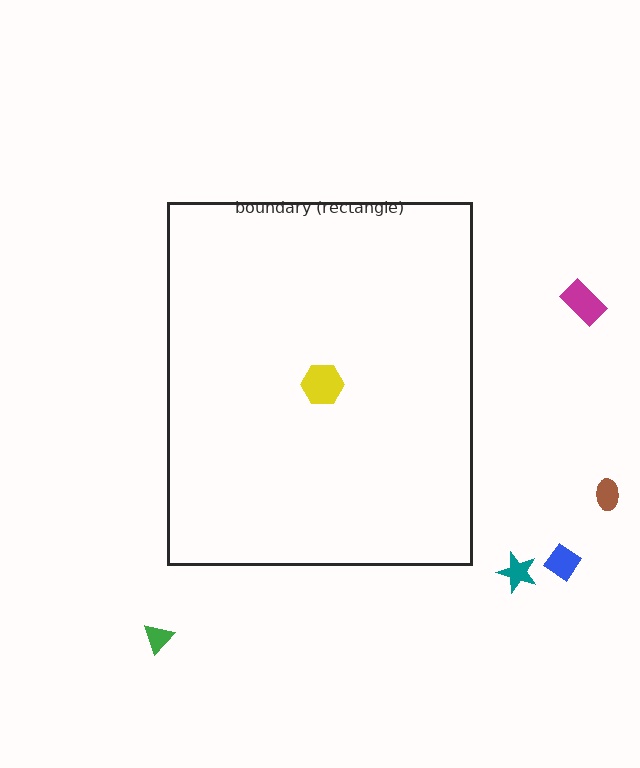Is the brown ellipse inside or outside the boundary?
Outside.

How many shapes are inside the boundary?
1 inside, 5 outside.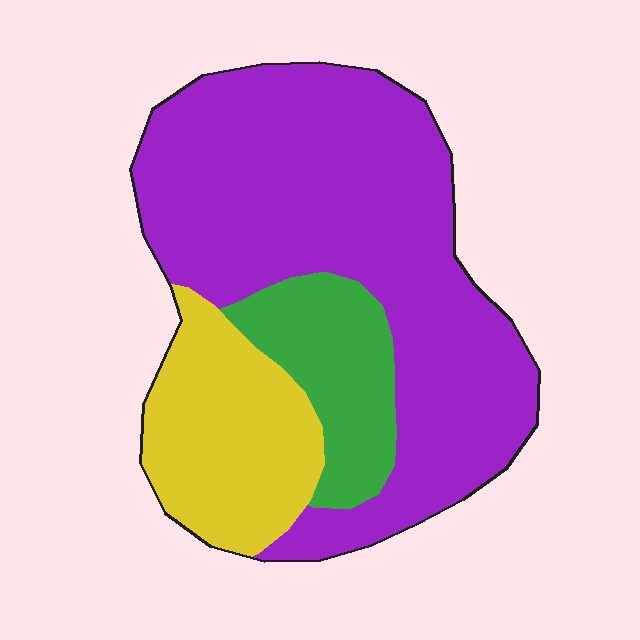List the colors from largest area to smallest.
From largest to smallest: purple, yellow, green.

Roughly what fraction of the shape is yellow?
Yellow covers 21% of the shape.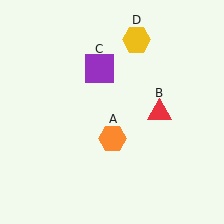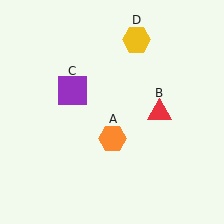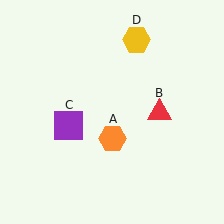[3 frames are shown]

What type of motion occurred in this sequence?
The purple square (object C) rotated counterclockwise around the center of the scene.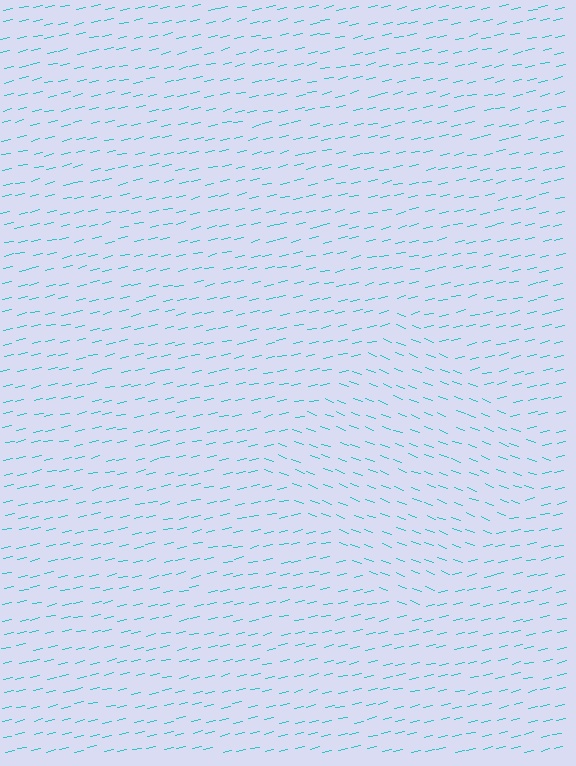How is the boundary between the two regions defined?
The boundary is defined purely by a change in line orientation (approximately 33 degrees difference). All lines are the same color and thickness.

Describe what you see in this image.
The image is filled with small cyan line segments. A diamond region in the image has lines oriented differently from the surrounding lines, creating a visible texture boundary.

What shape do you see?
I see a diamond.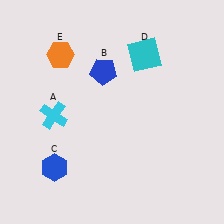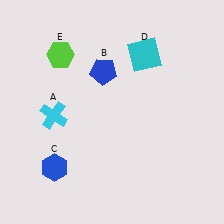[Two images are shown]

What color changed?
The hexagon (E) changed from orange in Image 1 to lime in Image 2.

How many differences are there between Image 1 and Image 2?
There is 1 difference between the two images.